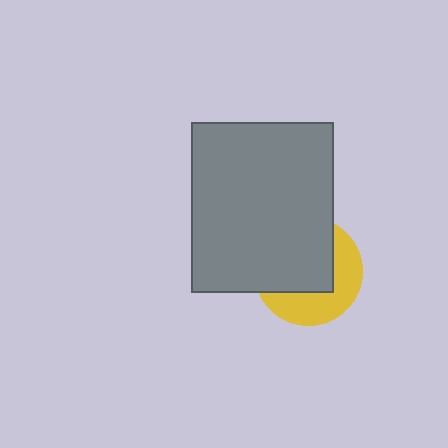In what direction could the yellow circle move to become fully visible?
The yellow circle could move toward the lower-right. That would shift it out from behind the gray rectangle entirely.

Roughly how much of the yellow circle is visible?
A small part of it is visible (roughly 42%).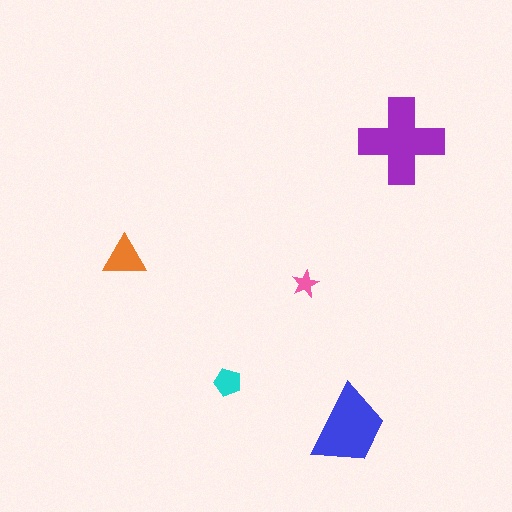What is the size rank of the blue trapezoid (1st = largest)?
2nd.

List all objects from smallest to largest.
The pink star, the cyan pentagon, the orange triangle, the blue trapezoid, the purple cross.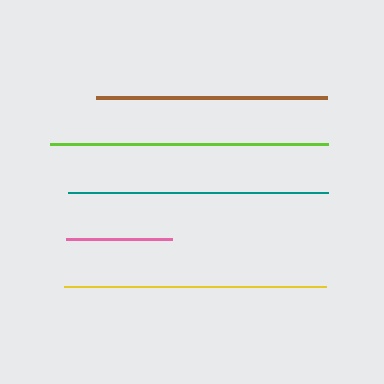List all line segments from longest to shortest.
From longest to shortest: lime, yellow, teal, brown, pink.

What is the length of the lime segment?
The lime segment is approximately 277 pixels long.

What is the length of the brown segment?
The brown segment is approximately 231 pixels long.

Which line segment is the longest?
The lime line is the longest at approximately 277 pixels.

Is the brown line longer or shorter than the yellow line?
The yellow line is longer than the brown line.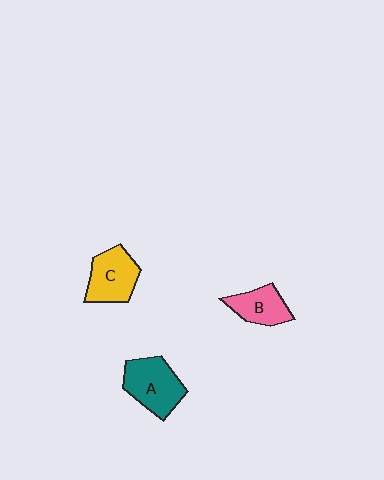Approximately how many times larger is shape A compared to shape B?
Approximately 1.4 times.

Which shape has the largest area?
Shape A (teal).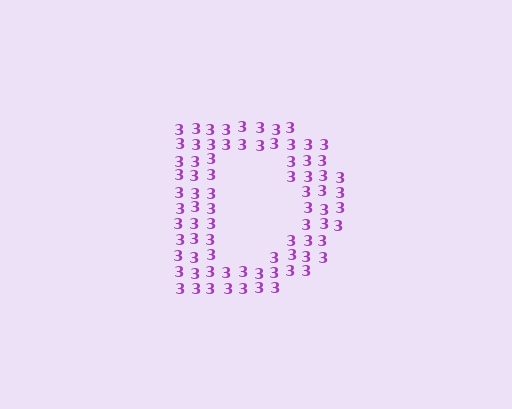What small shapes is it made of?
It is made of small digit 3's.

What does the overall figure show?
The overall figure shows the letter D.